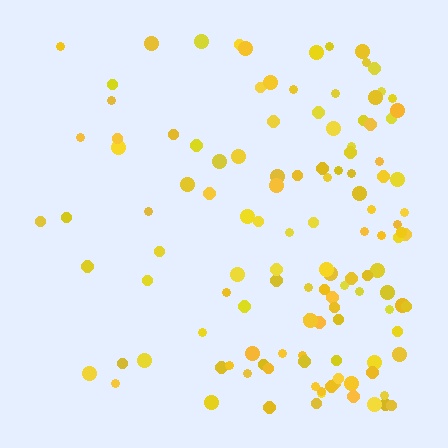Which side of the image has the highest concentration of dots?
The right.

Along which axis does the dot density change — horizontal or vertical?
Horizontal.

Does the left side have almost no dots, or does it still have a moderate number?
Still a moderate number, just noticeably fewer than the right.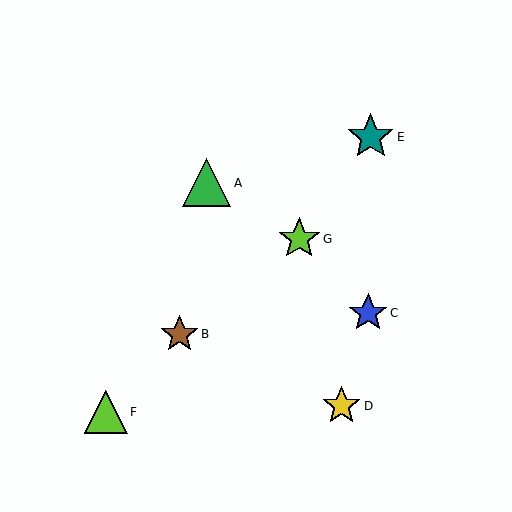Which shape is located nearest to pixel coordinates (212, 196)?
The green triangle (labeled A) at (207, 183) is nearest to that location.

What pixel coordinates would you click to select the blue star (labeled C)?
Click at (368, 313) to select the blue star C.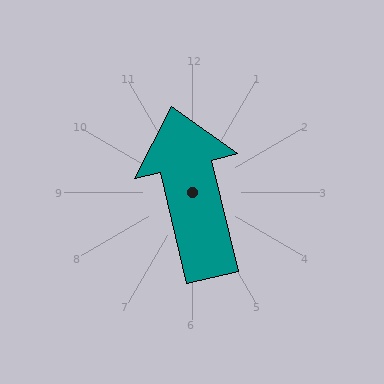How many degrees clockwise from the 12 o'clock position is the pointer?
Approximately 346 degrees.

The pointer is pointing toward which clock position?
Roughly 12 o'clock.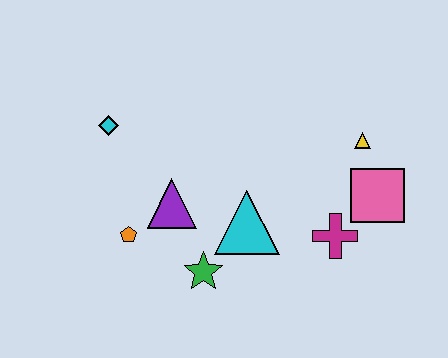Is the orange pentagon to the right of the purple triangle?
No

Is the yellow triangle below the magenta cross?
No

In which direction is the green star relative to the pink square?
The green star is to the left of the pink square.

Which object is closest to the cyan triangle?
The green star is closest to the cyan triangle.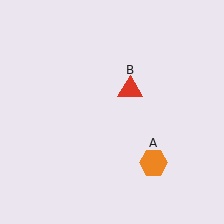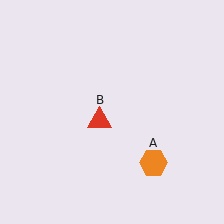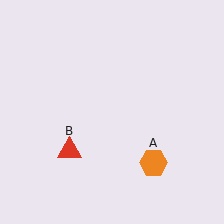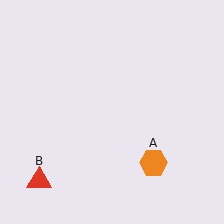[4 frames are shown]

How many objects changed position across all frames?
1 object changed position: red triangle (object B).